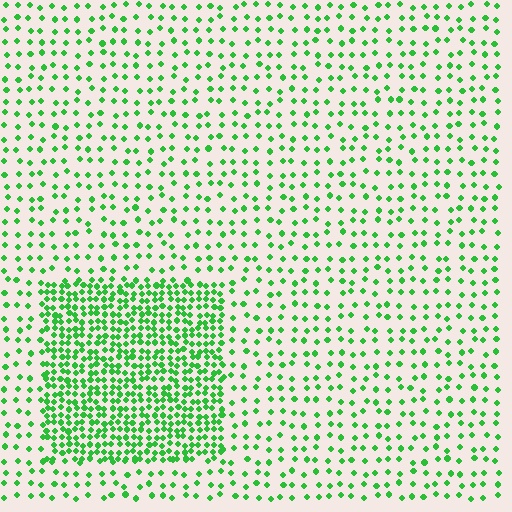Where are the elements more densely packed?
The elements are more densely packed inside the rectangle boundary.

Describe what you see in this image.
The image contains small green elements arranged at two different densities. A rectangle-shaped region is visible where the elements are more densely packed than the surrounding area.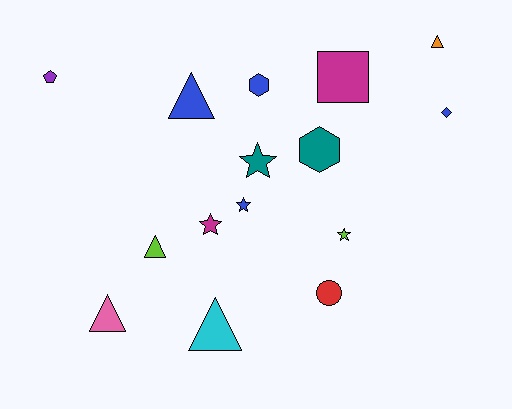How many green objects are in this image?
There are no green objects.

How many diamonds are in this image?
There is 1 diamond.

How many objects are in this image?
There are 15 objects.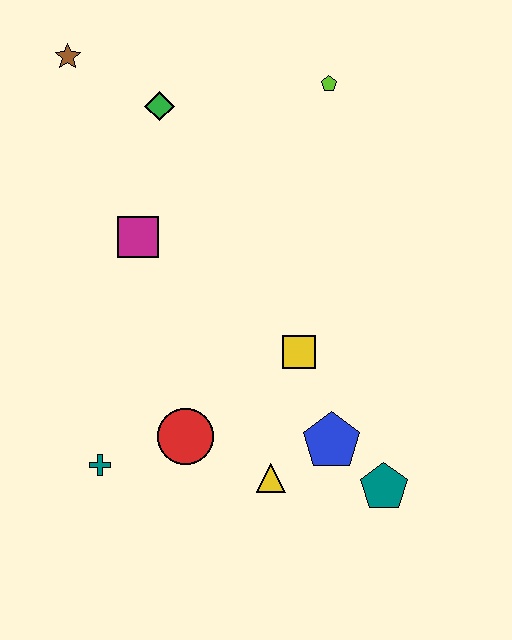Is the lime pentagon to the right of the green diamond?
Yes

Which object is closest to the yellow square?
The blue pentagon is closest to the yellow square.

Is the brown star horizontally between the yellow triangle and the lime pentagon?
No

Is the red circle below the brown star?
Yes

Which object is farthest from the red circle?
The brown star is farthest from the red circle.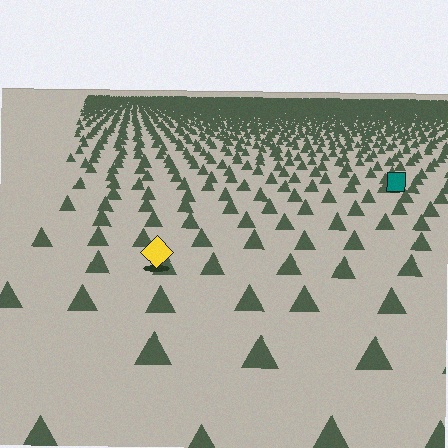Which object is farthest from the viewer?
The teal square is farthest from the viewer. It appears smaller and the ground texture around it is denser.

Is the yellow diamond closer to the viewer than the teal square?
Yes. The yellow diamond is closer — you can tell from the texture gradient: the ground texture is coarser near it.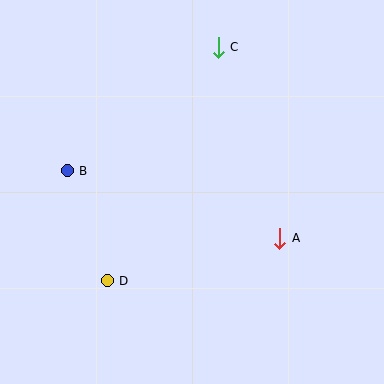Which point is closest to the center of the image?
Point A at (280, 238) is closest to the center.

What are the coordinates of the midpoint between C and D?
The midpoint between C and D is at (163, 164).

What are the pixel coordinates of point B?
Point B is at (67, 171).